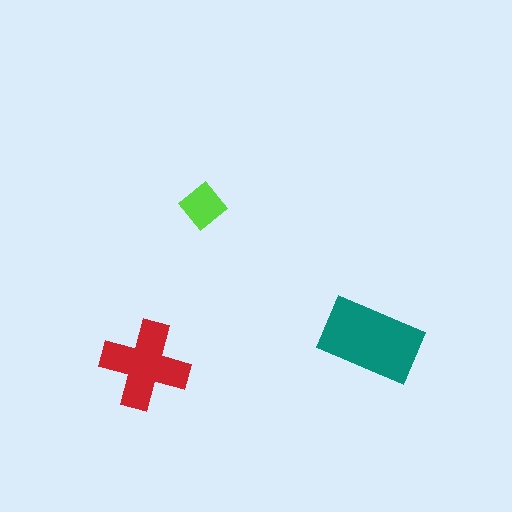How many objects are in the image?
There are 3 objects in the image.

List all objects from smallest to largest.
The lime diamond, the red cross, the teal rectangle.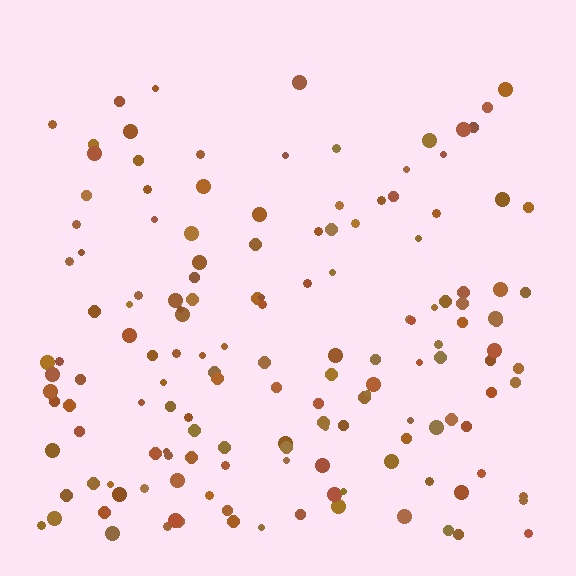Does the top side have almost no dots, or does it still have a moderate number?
Still a moderate number, just noticeably fewer than the bottom.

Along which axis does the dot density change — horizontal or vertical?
Vertical.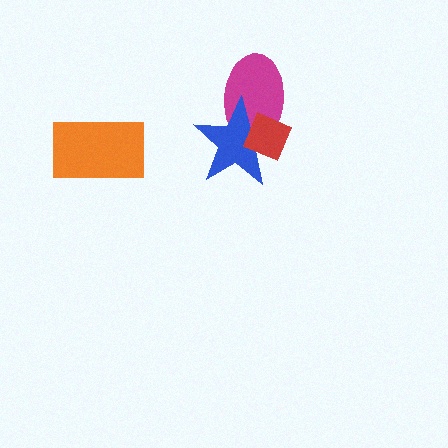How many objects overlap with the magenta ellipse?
2 objects overlap with the magenta ellipse.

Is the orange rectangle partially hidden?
No, no other shape covers it.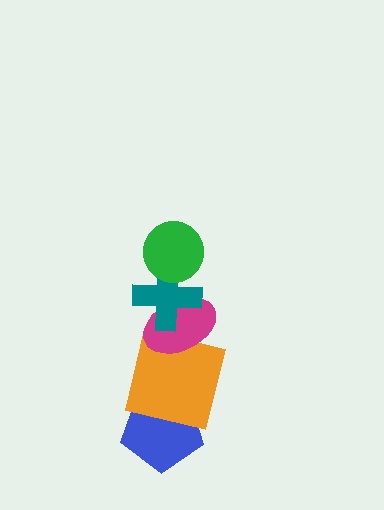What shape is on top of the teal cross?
The green circle is on top of the teal cross.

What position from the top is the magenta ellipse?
The magenta ellipse is 3rd from the top.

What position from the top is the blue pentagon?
The blue pentagon is 5th from the top.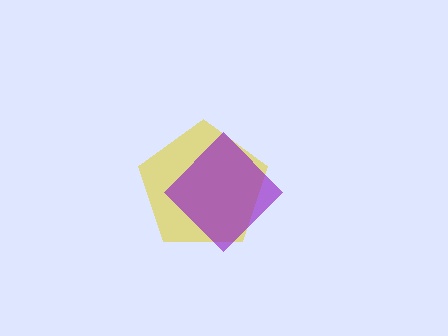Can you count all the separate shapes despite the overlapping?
Yes, there are 2 separate shapes.